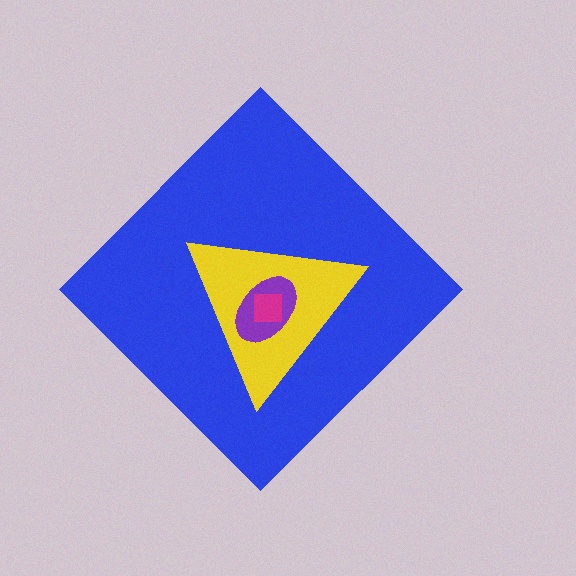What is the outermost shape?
The blue diamond.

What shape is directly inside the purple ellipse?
The magenta square.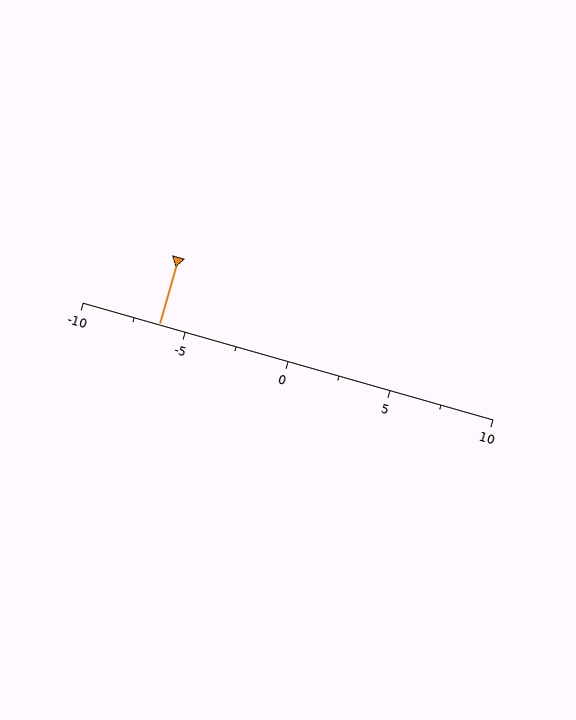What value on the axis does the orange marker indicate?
The marker indicates approximately -6.2.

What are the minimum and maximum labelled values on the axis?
The axis runs from -10 to 10.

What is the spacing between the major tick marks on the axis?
The major ticks are spaced 5 apart.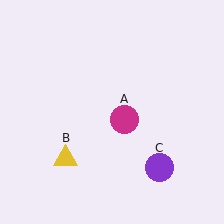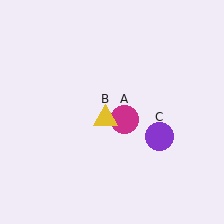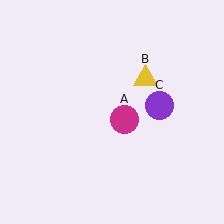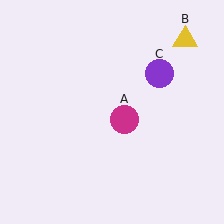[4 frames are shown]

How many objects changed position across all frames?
2 objects changed position: yellow triangle (object B), purple circle (object C).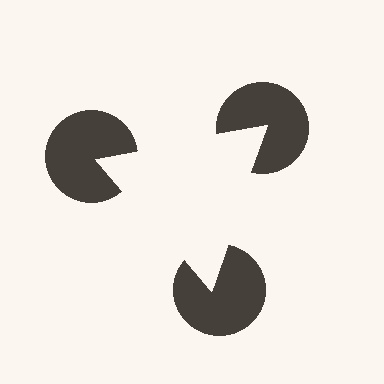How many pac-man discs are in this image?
There are 3 — one at each vertex of the illusory triangle.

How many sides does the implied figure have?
3 sides.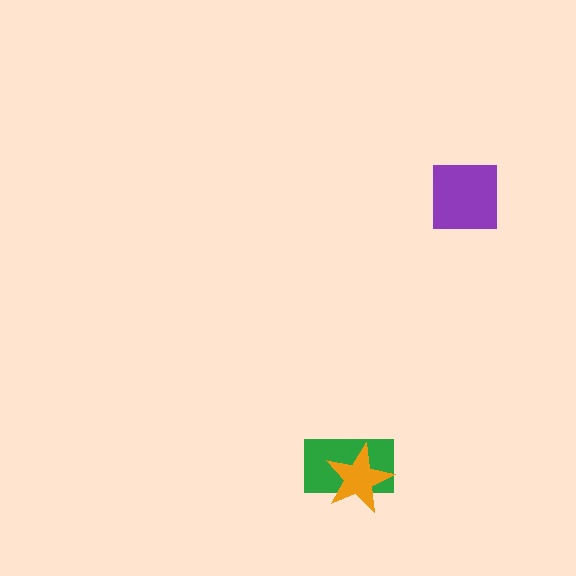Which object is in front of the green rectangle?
The orange star is in front of the green rectangle.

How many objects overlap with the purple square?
0 objects overlap with the purple square.